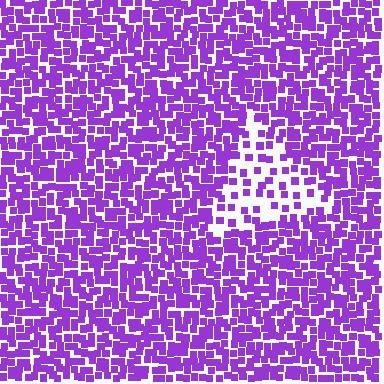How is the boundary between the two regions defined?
The boundary is defined by a change in element density (approximately 2.5x ratio). All elements are the same color, size, and shape.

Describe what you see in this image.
The image contains small purple elements arranged at two different densities. A triangle-shaped region is visible where the elements are less densely packed than the surrounding area.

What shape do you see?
I see a triangle.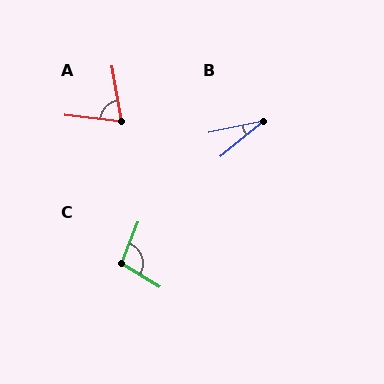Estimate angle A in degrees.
Approximately 74 degrees.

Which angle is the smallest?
B, at approximately 27 degrees.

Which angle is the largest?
C, at approximately 100 degrees.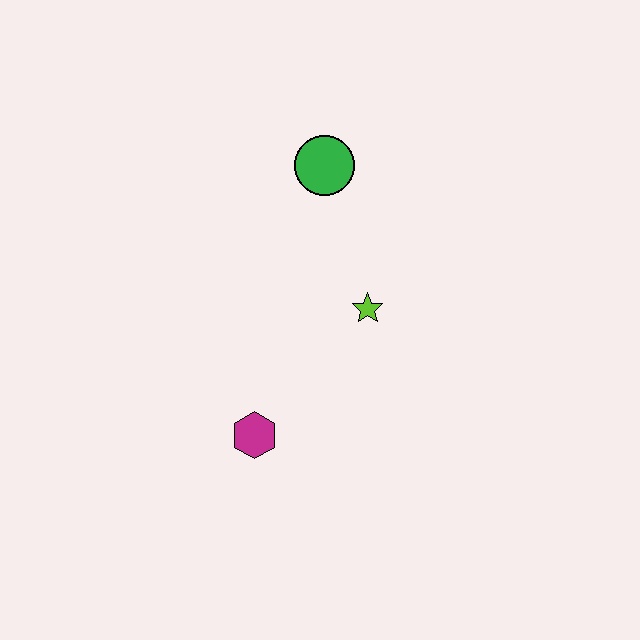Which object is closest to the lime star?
The green circle is closest to the lime star.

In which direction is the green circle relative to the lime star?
The green circle is above the lime star.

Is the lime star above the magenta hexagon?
Yes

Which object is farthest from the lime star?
The magenta hexagon is farthest from the lime star.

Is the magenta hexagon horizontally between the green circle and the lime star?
No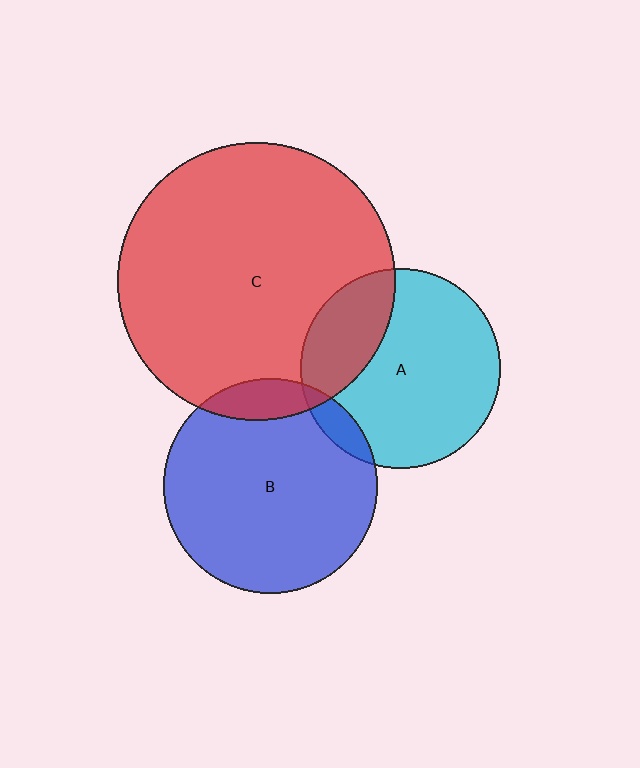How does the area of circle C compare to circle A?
Approximately 1.9 times.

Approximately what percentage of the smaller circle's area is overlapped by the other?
Approximately 10%.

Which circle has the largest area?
Circle C (red).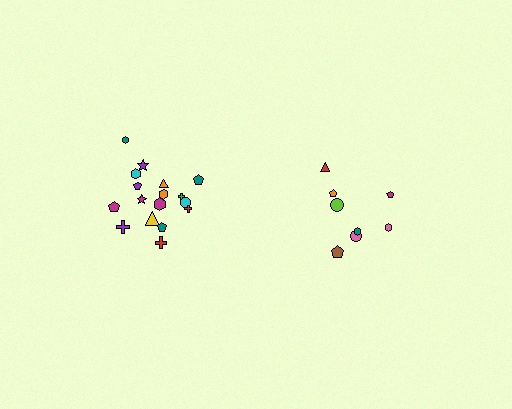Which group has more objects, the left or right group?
The left group.